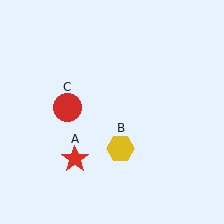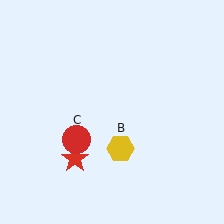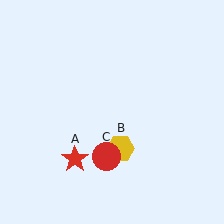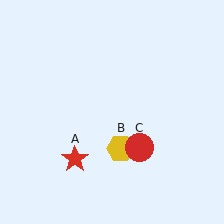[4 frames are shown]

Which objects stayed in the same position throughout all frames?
Red star (object A) and yellow hexagon (object B) remained stationary.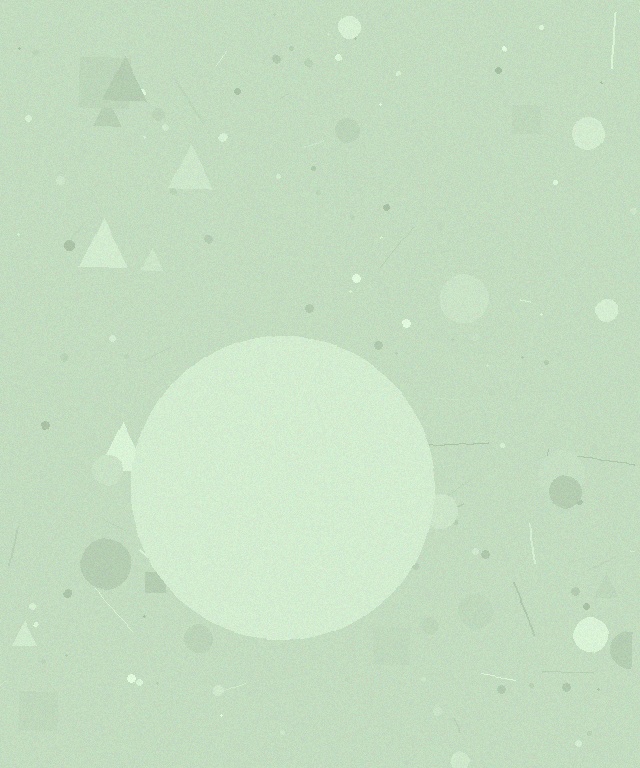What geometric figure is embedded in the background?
A circle is embedded in the background.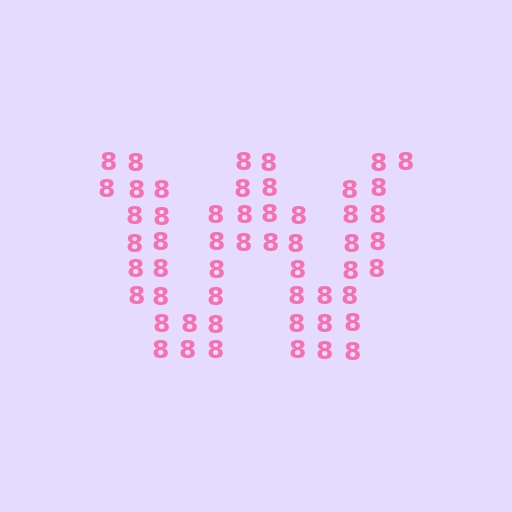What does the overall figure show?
The overall figure shows the letter W.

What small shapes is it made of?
It is made of small digit 8's.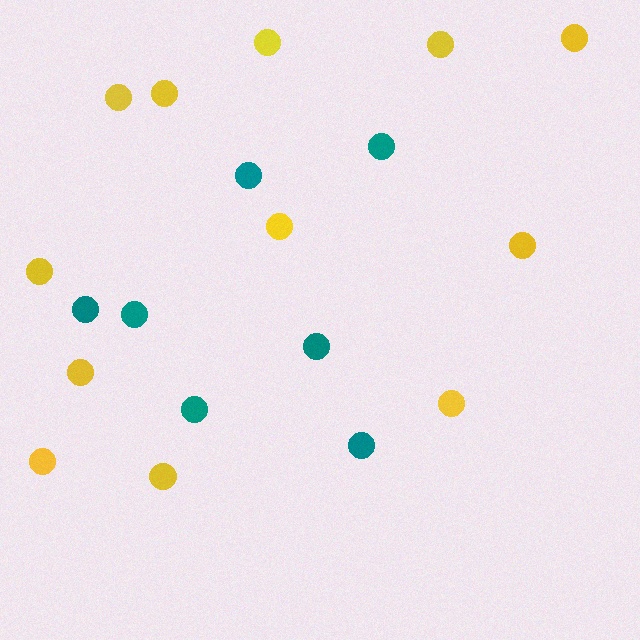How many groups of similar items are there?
There are 2 groups: one group of yellow circles (12) and one group of teal circles (7).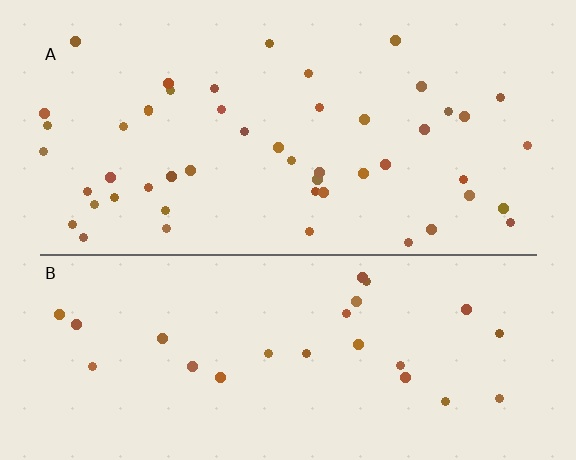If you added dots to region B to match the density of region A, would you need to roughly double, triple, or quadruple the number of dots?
Approximately double.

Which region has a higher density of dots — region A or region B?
A (the top).